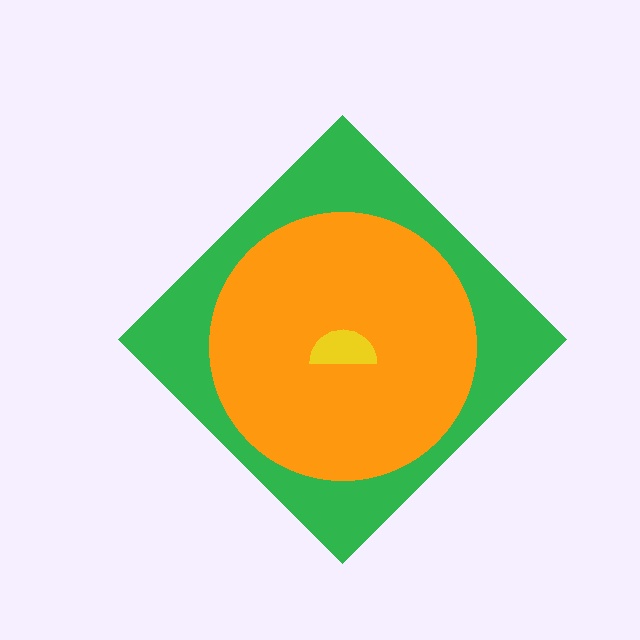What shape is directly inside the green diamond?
The orange circle.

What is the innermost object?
The yellow semicircle.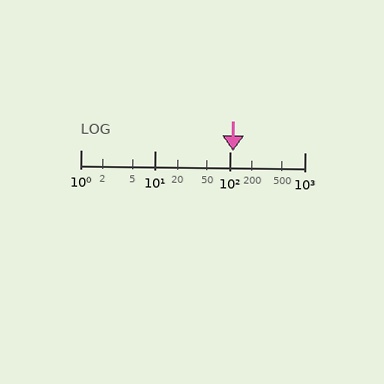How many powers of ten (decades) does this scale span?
The scale spans 3 decades, from 1 to 1000.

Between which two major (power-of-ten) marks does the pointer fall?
The pointer is between 100 and 1000.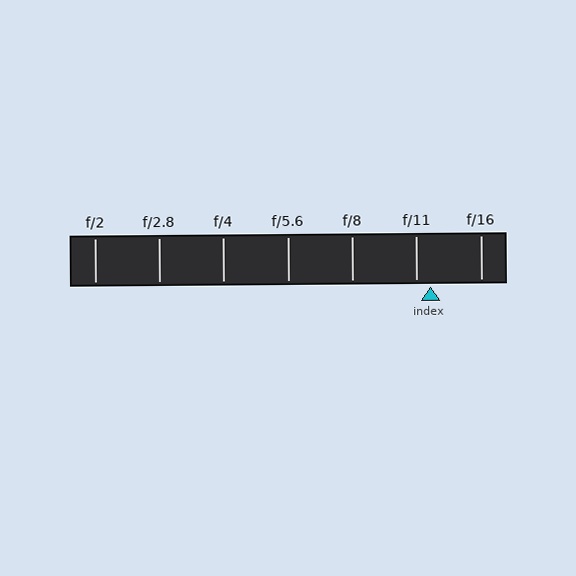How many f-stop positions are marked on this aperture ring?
There are 7 f-stop positions marked.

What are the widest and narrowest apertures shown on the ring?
The widest aperture shown is f/2 and the narrowest is f/16.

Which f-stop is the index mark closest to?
The index mark is closest to f/11.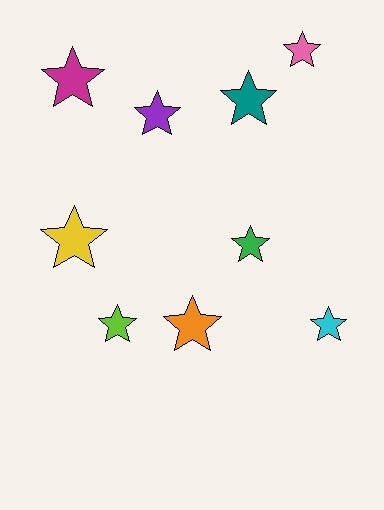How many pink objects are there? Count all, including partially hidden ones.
There is 1 pink object.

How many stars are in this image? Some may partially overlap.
There are 9 stars.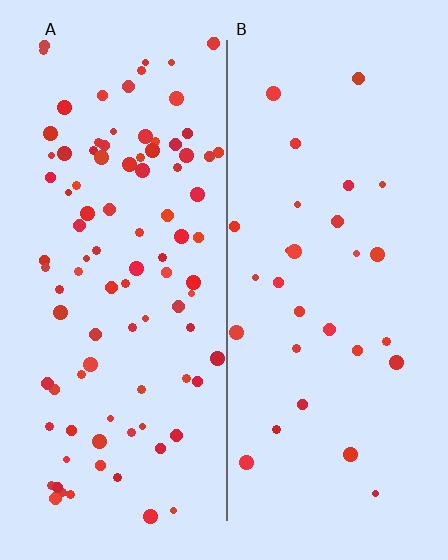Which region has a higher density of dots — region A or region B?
A (the left).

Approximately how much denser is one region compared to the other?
Approximately 3.3× — region A over region B.